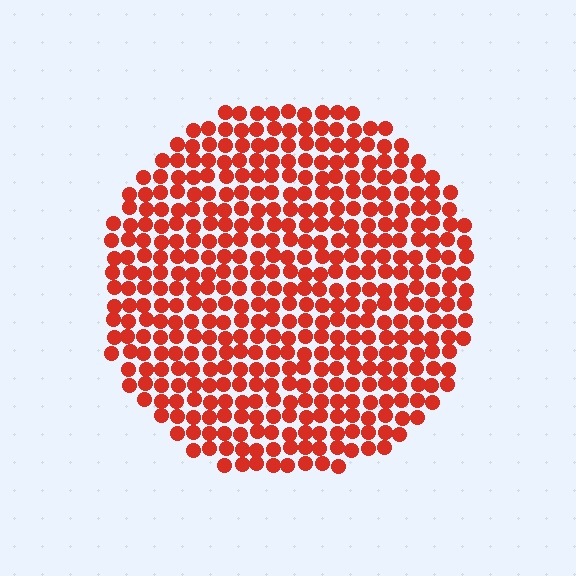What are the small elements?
The small elements are circles.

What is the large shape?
The large shape is a circle.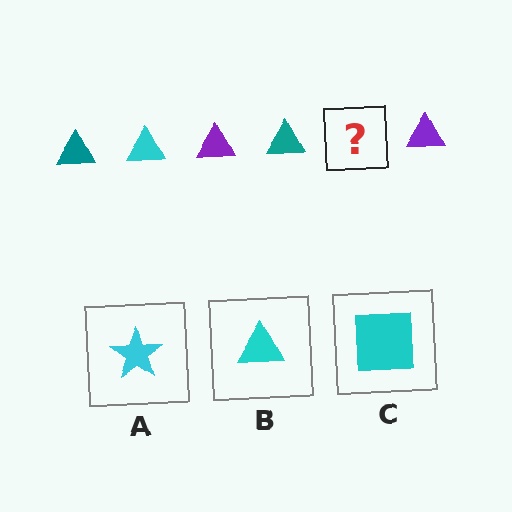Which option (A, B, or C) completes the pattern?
B.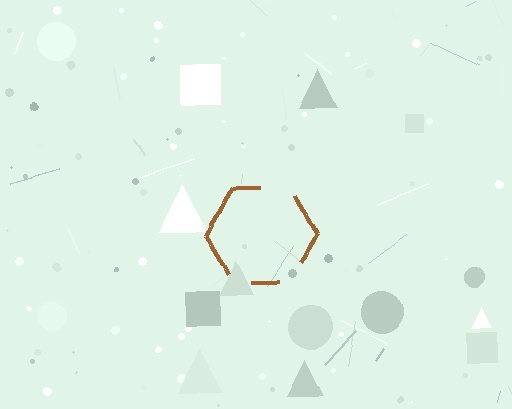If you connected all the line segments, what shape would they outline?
They would outline a hexagon.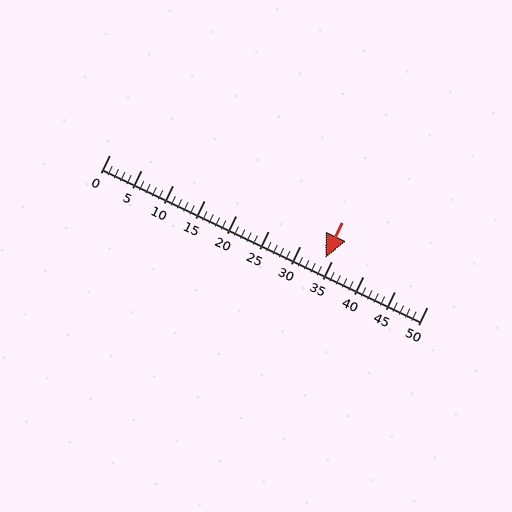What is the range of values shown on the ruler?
The ruler shows values from 0 to 50.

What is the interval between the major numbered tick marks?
The major tick marks are spaced 5 units apart.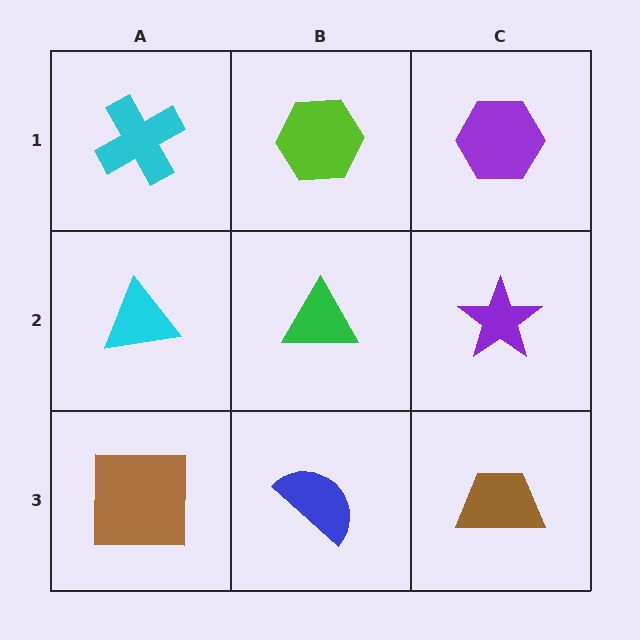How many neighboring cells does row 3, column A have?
2.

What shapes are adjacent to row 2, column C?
A purple hexagon (row 1, column C), a brown trapezoid (row 3, column C), a green triangle (row 2, column B).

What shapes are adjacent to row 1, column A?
A cyan triangle (row 2, column A), a lime hexagon (row 1, column B).